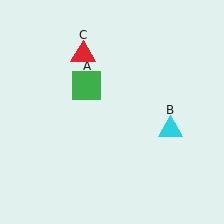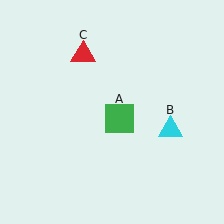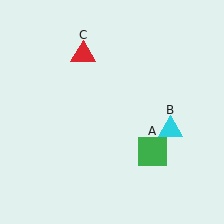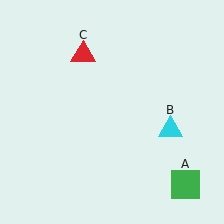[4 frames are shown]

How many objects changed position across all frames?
1 object changed position: green square (object A).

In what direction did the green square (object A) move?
The green square (object A) moved down and to the right.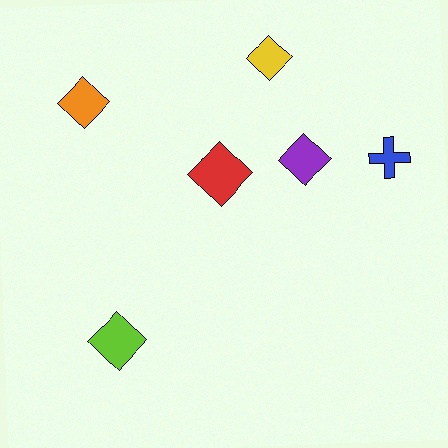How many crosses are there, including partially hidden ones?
There is 1 cross.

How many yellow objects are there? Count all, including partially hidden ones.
There is 1 yellow object.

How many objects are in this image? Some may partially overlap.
There are 6 objects.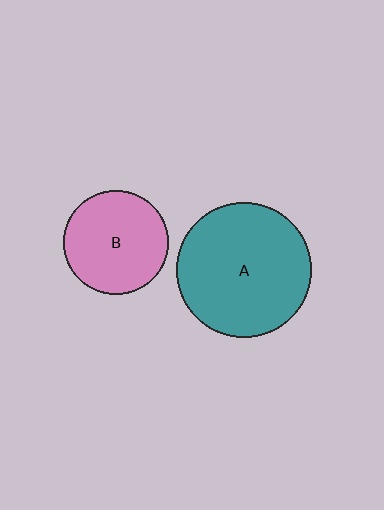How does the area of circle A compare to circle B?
Approximately 1.7 times.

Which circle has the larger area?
Circle A (teal).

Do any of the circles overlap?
No, none of the circles overlap.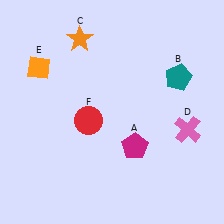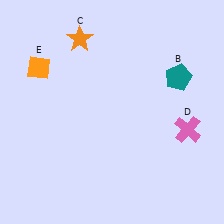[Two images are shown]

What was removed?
The magenta pentagon (A), the red circle (F) were removed in Image 2.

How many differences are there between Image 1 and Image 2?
There are 2 differences between the two images.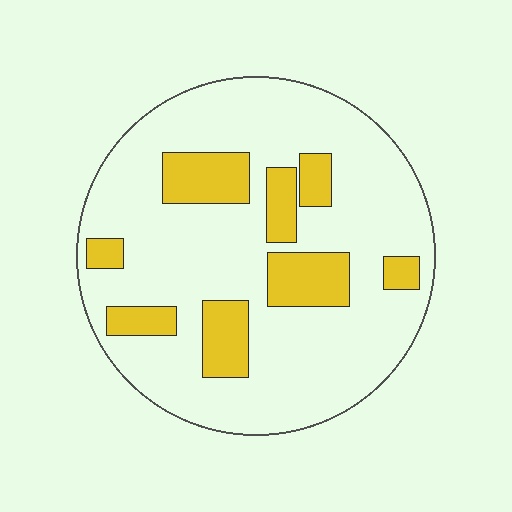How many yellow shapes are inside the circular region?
8.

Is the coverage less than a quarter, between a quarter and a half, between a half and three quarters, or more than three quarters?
Less than a quarter.